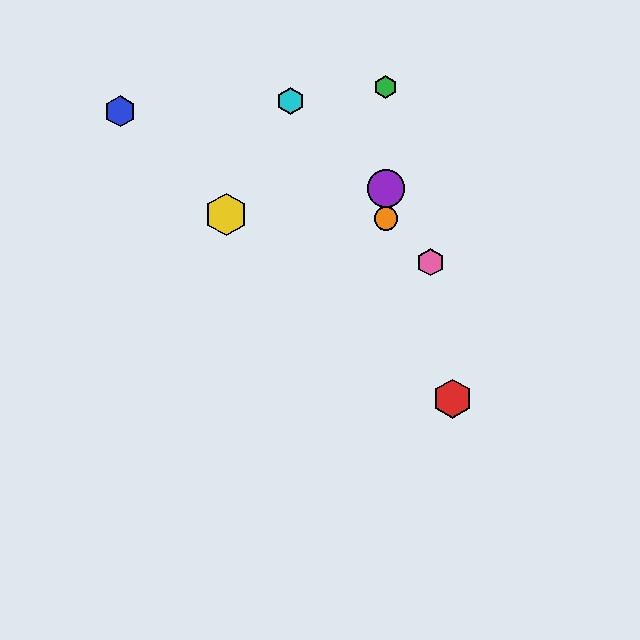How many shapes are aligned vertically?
3 shapes (the green hexagon, the purple circle, the orange circle) are aligned vertically.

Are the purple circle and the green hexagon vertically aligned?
Yes, both are at x≈386.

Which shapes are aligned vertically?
The green hexagon, the purple circle, the orange circle are aligned vertically.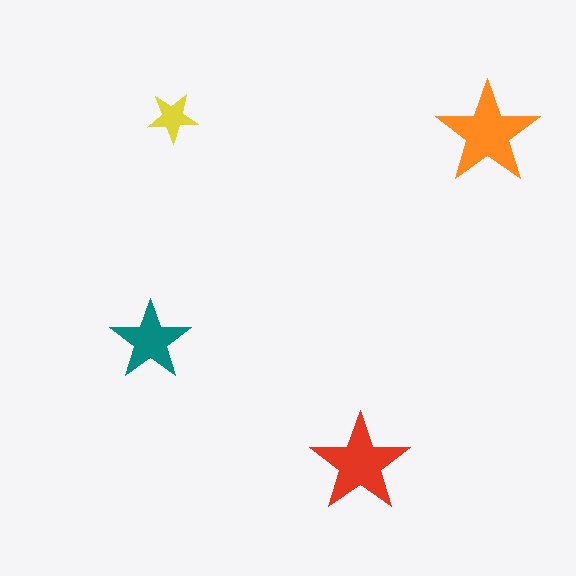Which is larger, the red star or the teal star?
The red one.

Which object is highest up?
The yellow star is topmost.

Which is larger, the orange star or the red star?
The orange one.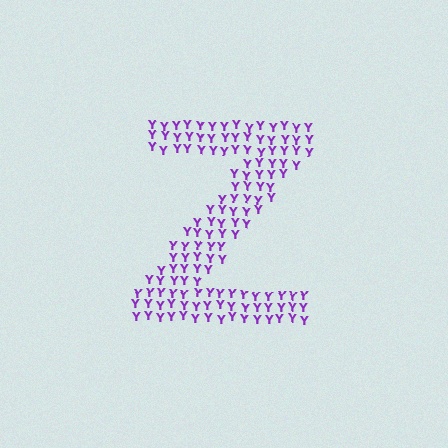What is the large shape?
The large shape is the letter Z.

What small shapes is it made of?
It is made of small letter Y's.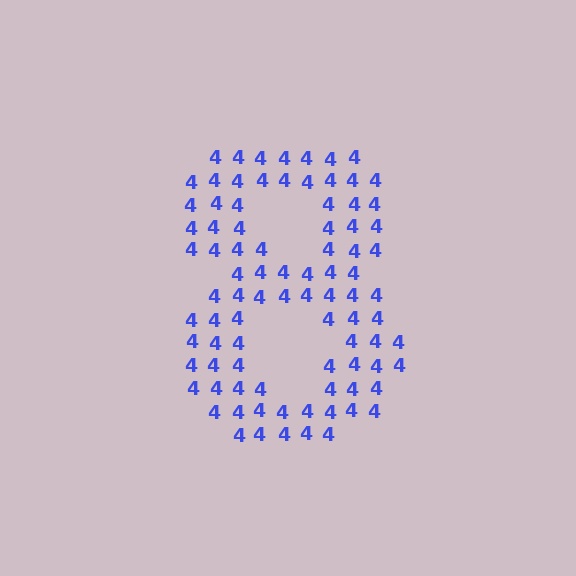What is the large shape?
The large shape is the digit 8.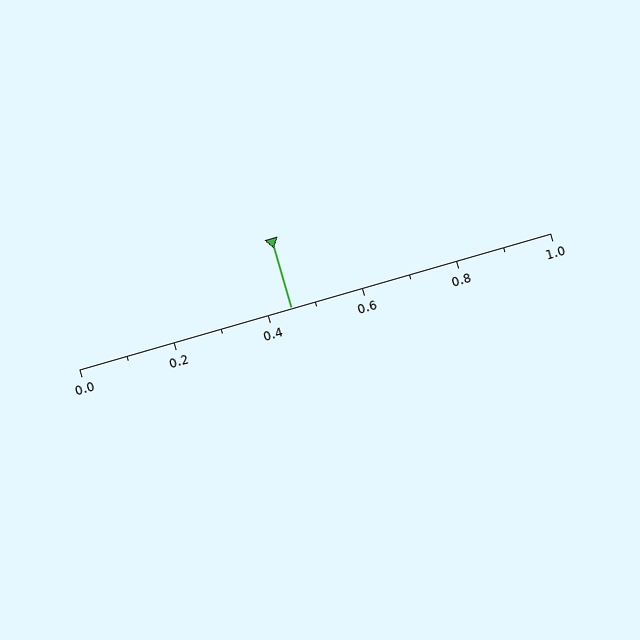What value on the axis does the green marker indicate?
The marker indicates approximately 0.45.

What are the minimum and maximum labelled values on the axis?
The axis runs from 0.0 to 1.0.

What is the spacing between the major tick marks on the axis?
The major ticks are spaced 0.2 apart.